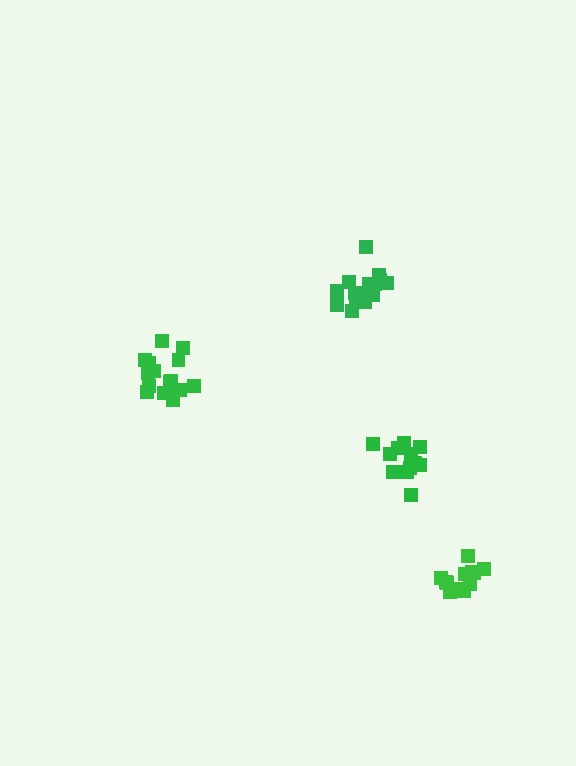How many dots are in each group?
Group 1: 17 dots, Group 2: 14 dots, Group 3: 16 dots, Group 4: 13 dots (60 total).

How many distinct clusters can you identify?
There are 4 distinct clusters.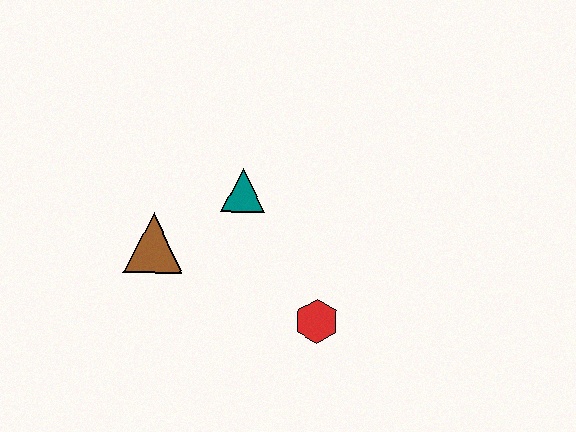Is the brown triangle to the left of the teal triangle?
Yes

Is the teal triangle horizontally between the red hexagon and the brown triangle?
Yes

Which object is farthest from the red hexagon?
The brown triangle is farthest from the red hexagon.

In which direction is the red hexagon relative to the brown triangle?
The red hexagon is to the right of the brown triangle.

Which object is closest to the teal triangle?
The brown triangle is closest to the teal triangle.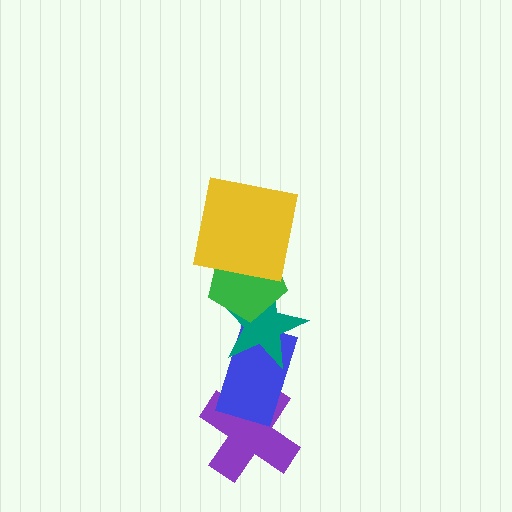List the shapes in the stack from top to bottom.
From top to bottom: the yellow square, the green pentagon, the teal star, the blue rectangle, the purple cross.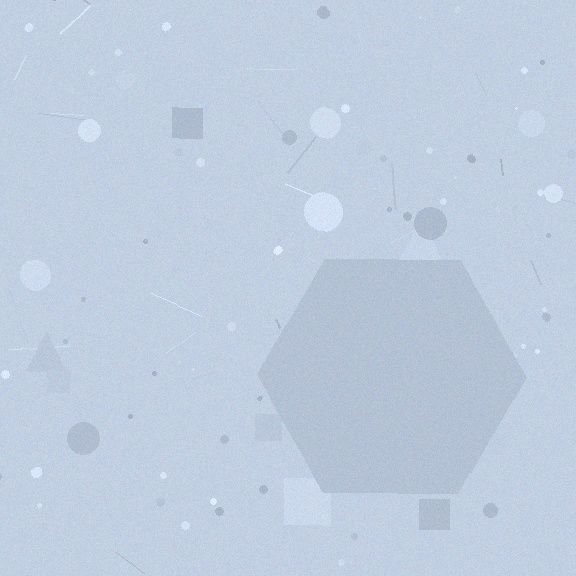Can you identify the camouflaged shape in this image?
The camouflaged shape is a hexagon.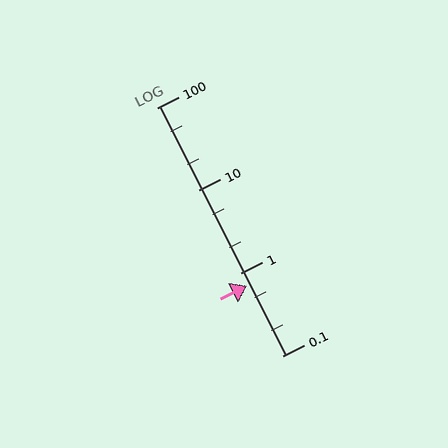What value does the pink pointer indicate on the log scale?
The pointer indicates approximately 0.7.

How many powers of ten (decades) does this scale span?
The scale spans 3 decades, from 0.1 to 100.